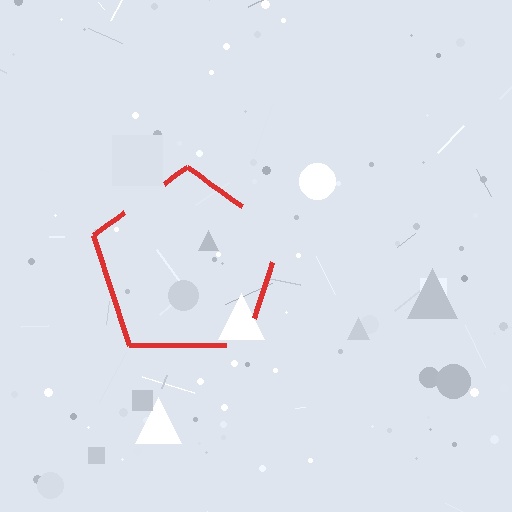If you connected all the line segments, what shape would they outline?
They would outline a pentagon.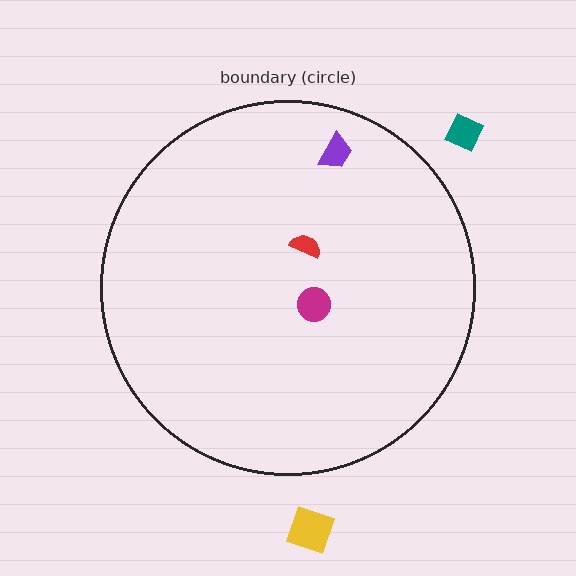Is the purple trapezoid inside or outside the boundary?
Inside.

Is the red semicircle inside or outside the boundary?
Inside.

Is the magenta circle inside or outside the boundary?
Inside.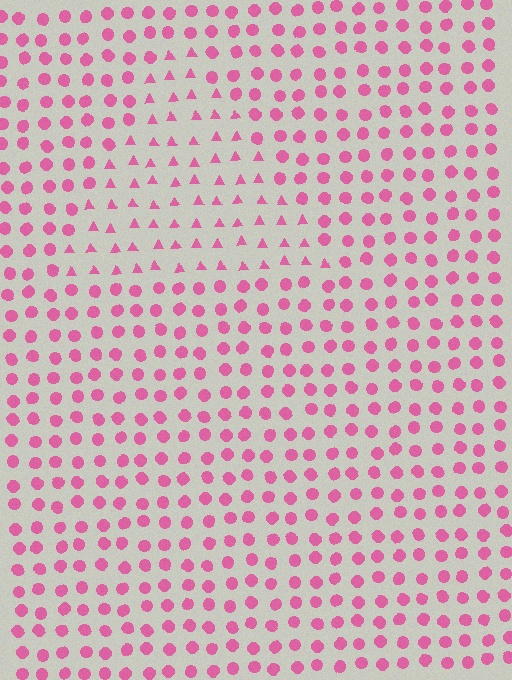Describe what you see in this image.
The image is filled with small pink elements arranged in a uniform grid. A triangle-shaped region contains triangles, while the surrounding area contains circles. The boundary is defined purely by the change in element shape.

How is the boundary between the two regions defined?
The boundary is defined by a change in element shape: triangles inside vs. circles outside. All elements share the same color and spacing.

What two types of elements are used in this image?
The image uses triangles inside the triangle region and circles outside it.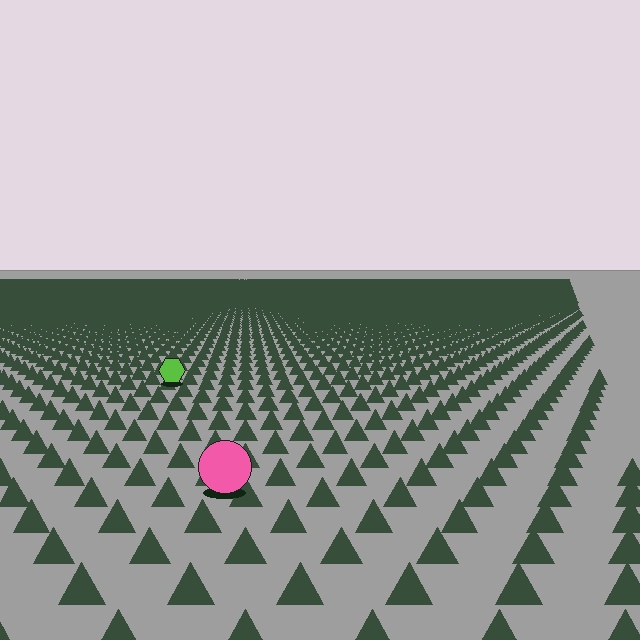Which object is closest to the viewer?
The pink circle is closest. The texture marks near it are larger and more spread out.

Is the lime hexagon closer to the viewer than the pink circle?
No. The pink circle is closer — you can tell from the texture gradient: the ground texture is coarser near it.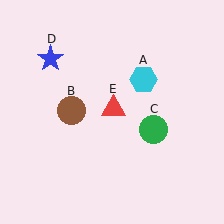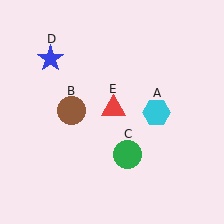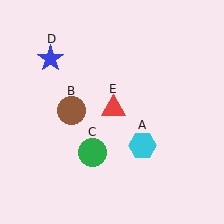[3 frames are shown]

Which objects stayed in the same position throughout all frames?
Brown circle (object B) and blue star (object D) and red triangle (object E) remained stationary.